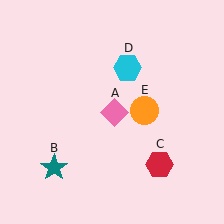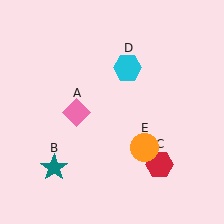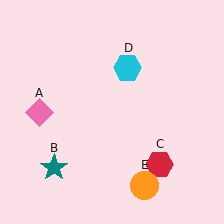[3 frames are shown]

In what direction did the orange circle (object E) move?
The orange circle (object E) moved down.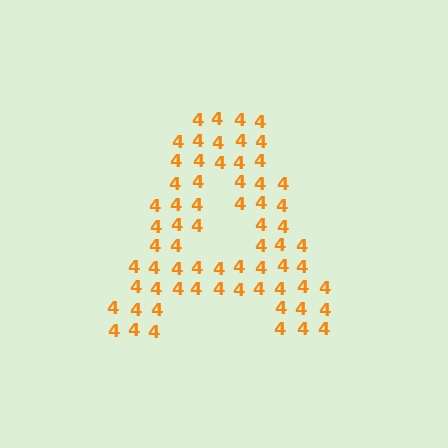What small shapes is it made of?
It is made of small digit 4's.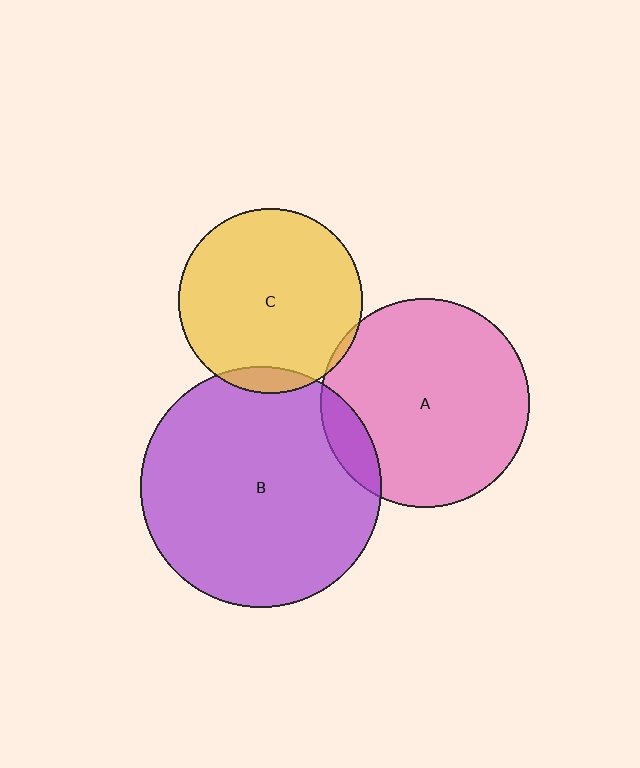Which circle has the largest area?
Circle B (purple).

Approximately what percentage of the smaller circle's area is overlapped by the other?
Approximately 5%.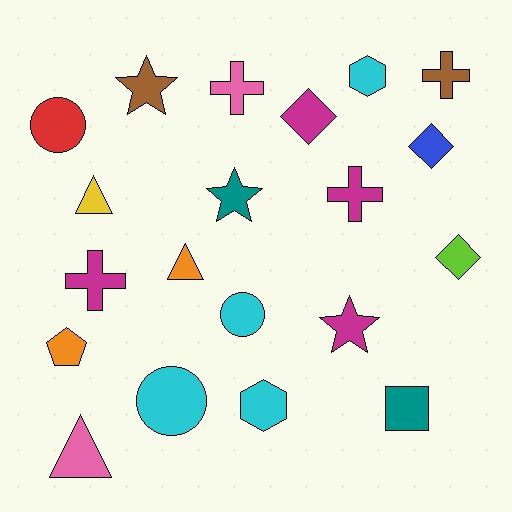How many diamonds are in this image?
There are 3 diamonds.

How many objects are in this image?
There are 20 objects.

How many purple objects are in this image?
There are no purple objects.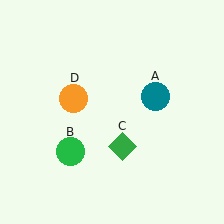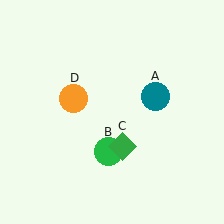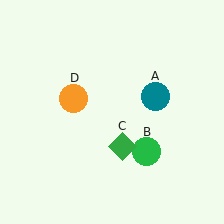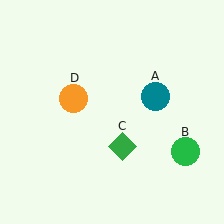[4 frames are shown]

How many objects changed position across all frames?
1 object changed position: green circle (object B).